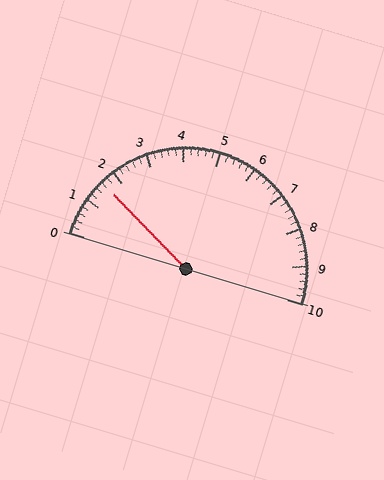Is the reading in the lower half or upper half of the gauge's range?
The reading is in the lower half of the range (0 to 10).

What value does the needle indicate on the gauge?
The needle indicates approximately 1.6.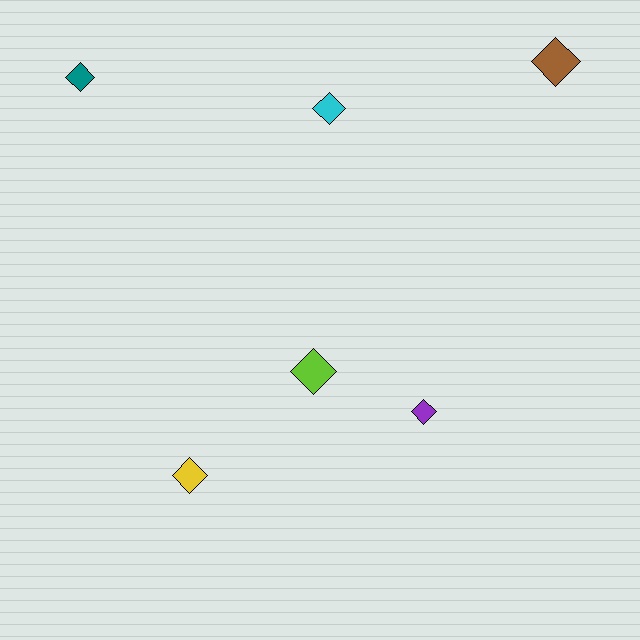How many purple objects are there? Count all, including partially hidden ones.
There is 1 purple object.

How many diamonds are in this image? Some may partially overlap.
There are 6 diamonds.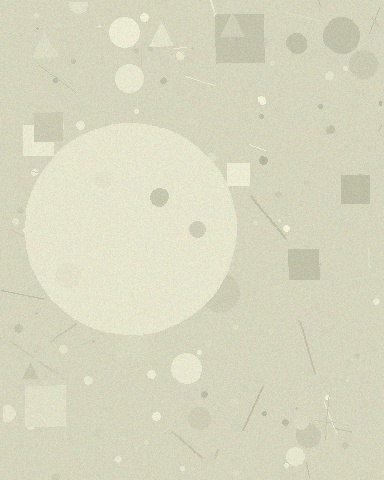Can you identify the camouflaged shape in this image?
The camouflaged shape is a circle.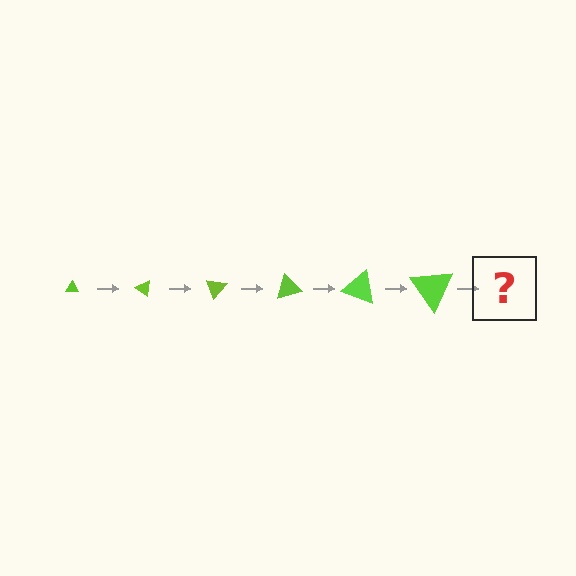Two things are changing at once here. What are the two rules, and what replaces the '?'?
The two rules are that the triangle grows larger each step and it rotates 35 degrees each step. The '?' should be a triangle, larger than the previous one and rotated 210 degrees from the start.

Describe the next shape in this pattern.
It should be a triangle, larger than the previous one and rotated 210 degrees from the start.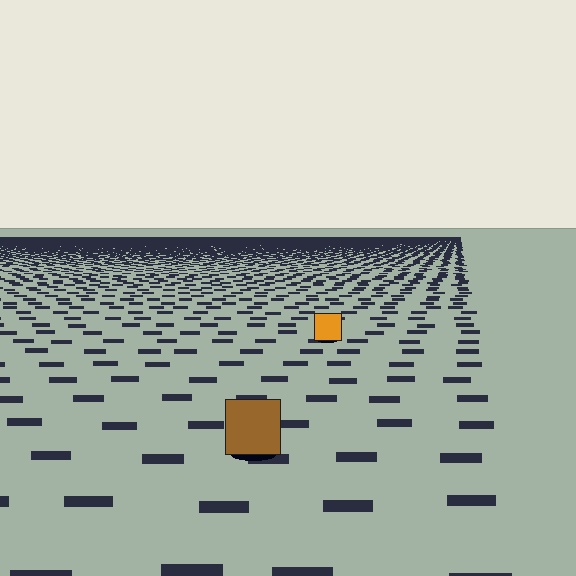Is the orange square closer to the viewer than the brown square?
No. The brown square is closer — you can tell from the texture gradient: the ground texture is coarser near it.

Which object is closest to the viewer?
The brown square is closest. The texture marks near it are larger and more spread out.